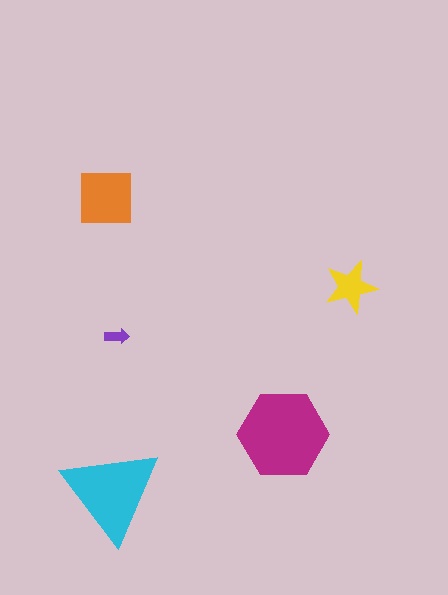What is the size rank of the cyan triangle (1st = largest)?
2nd.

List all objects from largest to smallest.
The magenta hexagon, the cyan triangle, the orange square, the yellow star, the purple arrow.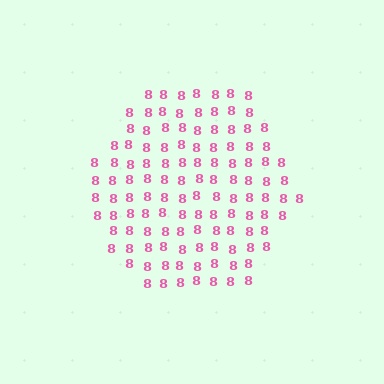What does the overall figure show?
The overall figure shows a hexagon.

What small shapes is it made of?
It is made of small digit 8's.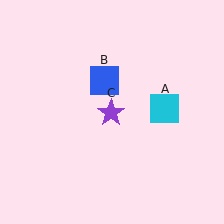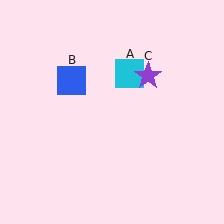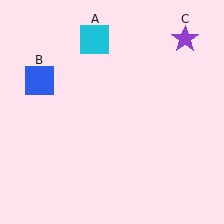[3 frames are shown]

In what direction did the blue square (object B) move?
The blue square (object B) moved left.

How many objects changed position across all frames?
3 objects changed position: cyan square (object A), blue square (object B), purple star (object C).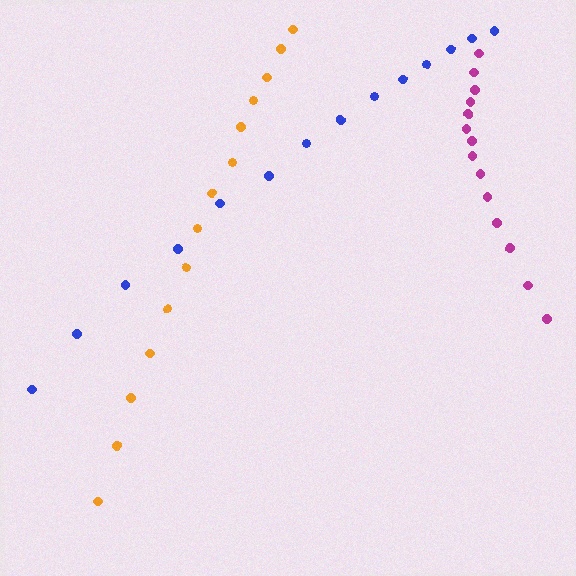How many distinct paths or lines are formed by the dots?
There are 3 distinct paths.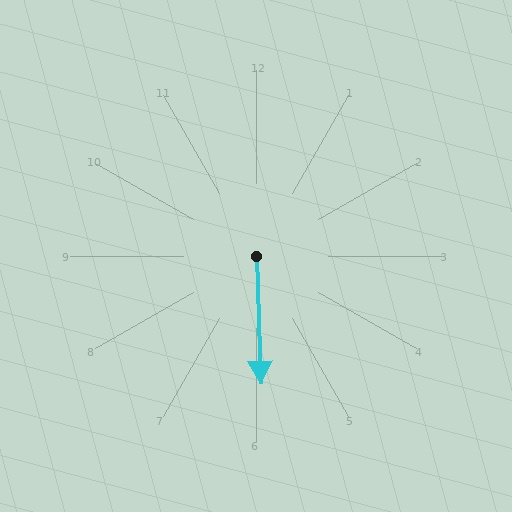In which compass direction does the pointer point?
South.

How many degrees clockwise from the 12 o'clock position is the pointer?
Approximately 178 degrees.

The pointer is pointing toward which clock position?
Roughly 6 o'clock.